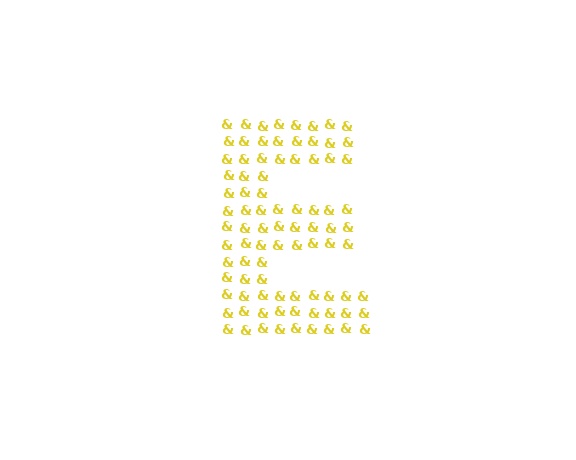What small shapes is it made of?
It is made of small ampersands.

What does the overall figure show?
The overall figure shows the letter E.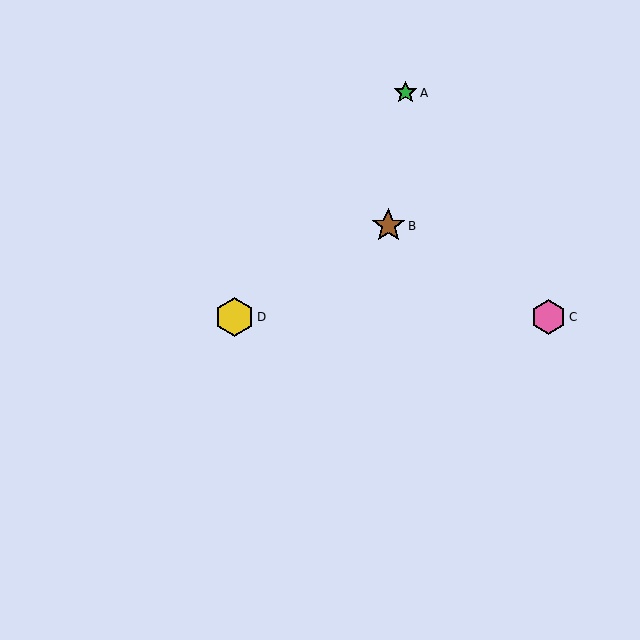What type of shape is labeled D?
Shape D is a yellow hexagon.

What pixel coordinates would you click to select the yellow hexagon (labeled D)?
Click at (235, 317) to select the yellow hexagon D.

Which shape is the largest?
The yellow hexagon (labeled D) is the largest.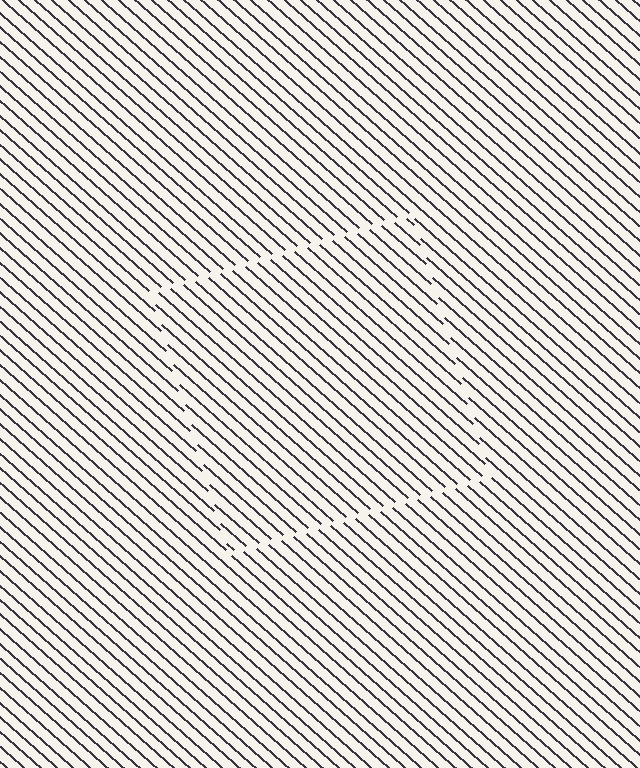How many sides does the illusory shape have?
4 sides — the line-ends trace a square.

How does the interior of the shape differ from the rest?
The interior of the shape contains the same grating, shifted by half a period — the contour is defined by the phase discontinuity where line-ends from the inner and outer gratings abut.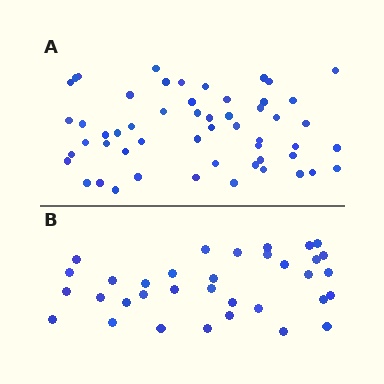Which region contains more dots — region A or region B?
Region A (the top region) has more dots.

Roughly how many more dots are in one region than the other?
Region A has approximately 20 more dots than region B.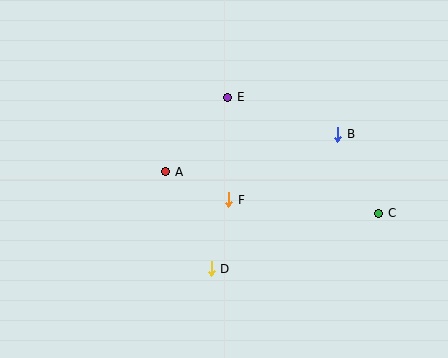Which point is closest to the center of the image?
Point F at (229, 200) is closest to the center.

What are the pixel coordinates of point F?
Point F is at (229, 200).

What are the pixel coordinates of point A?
Point A is at (166, 172).